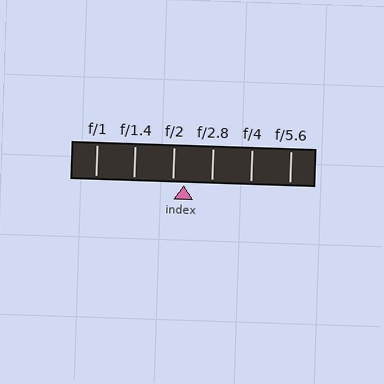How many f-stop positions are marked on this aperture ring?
There are 6 f-stop positions marked.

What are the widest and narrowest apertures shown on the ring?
The widest aperture shown is f/1 and the narrowest is f/5.6.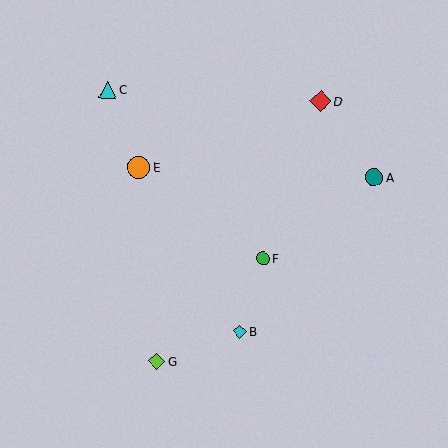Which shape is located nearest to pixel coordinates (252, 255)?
The green circle (labeled F) at (263, 258) is nearest to that location.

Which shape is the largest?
The orange circle (labeled E) is the largest.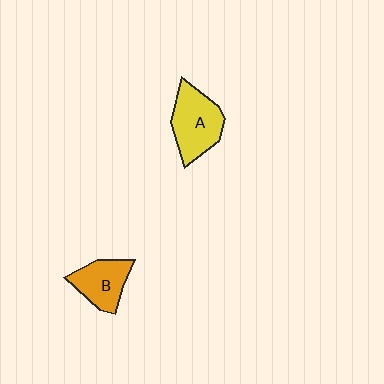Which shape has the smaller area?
Shape B (orange).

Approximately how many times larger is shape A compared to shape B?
Approximately 1.3 times.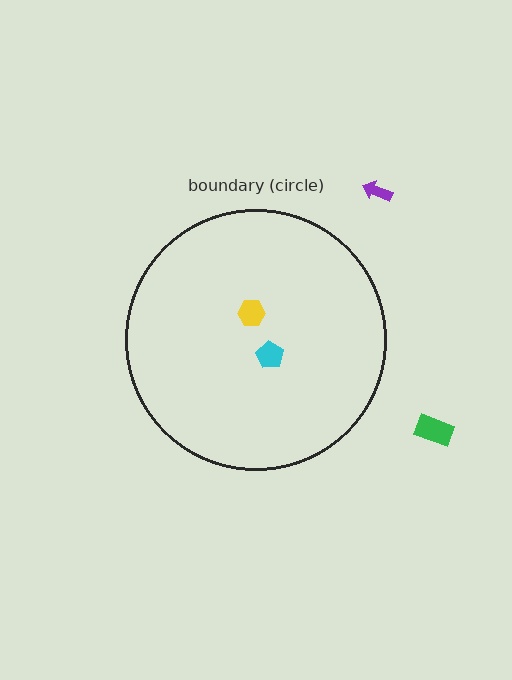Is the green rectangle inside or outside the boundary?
Outside.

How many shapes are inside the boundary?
2 inside, 2 outside.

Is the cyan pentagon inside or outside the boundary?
Inside.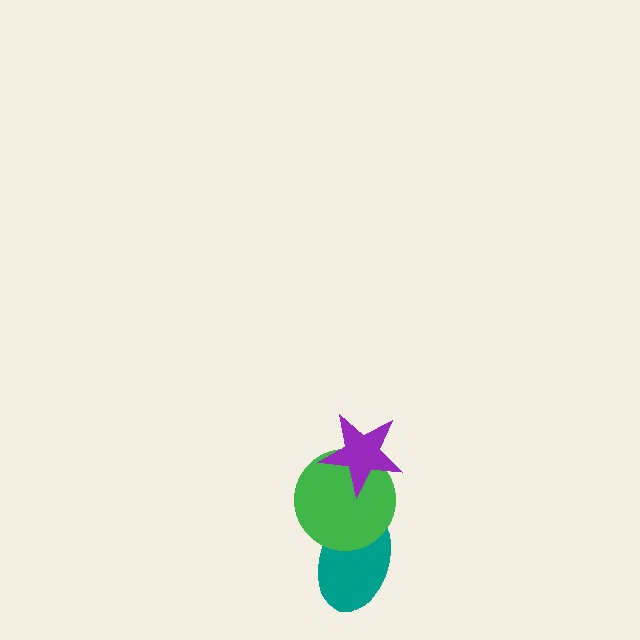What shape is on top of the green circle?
The purple star is on top of the green circle.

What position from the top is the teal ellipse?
The teal ellipse is 3rd from the top.